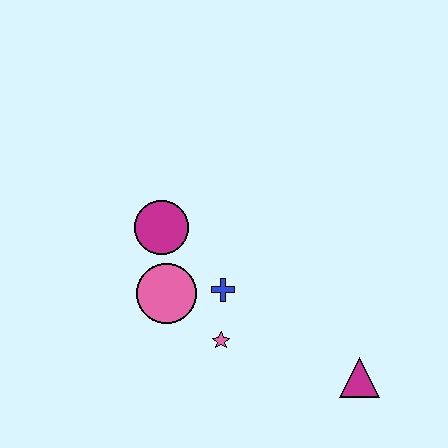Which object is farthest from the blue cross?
The magenta triangle is farthest from the blue cross.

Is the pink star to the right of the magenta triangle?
No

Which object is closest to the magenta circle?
The pink circle is closest to the magenta circle.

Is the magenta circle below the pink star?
No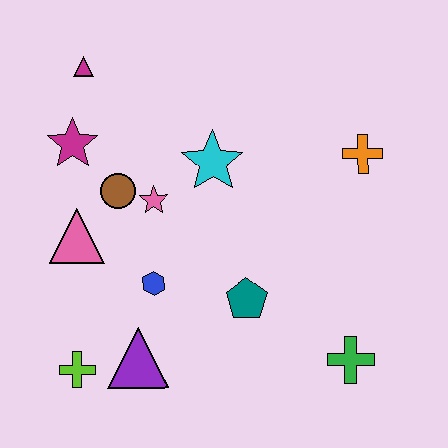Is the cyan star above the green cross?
Yes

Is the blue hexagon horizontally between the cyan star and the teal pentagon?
No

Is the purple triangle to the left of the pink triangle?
No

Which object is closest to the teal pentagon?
The blue hexagon is closest to the teal pentagon.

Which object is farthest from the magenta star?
The green cross is farthest from the magenta star.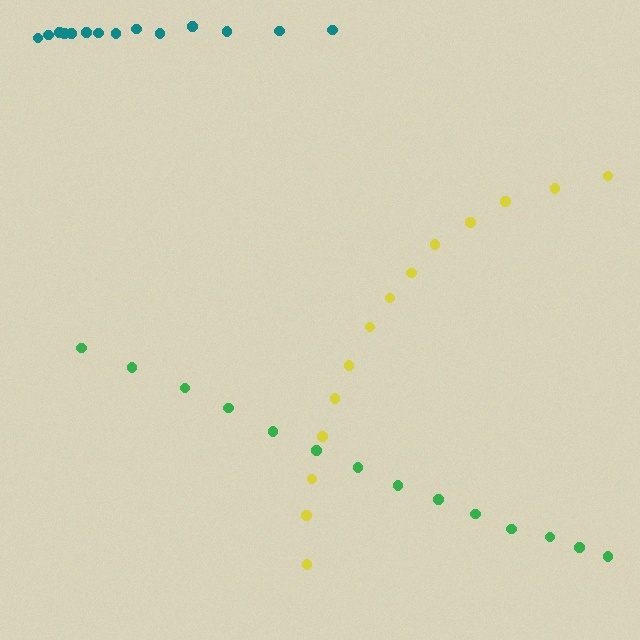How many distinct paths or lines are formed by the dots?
There are 3 distinct paths.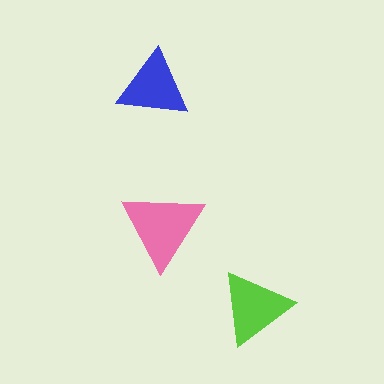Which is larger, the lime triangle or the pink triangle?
The pink one.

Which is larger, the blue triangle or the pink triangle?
The pink one.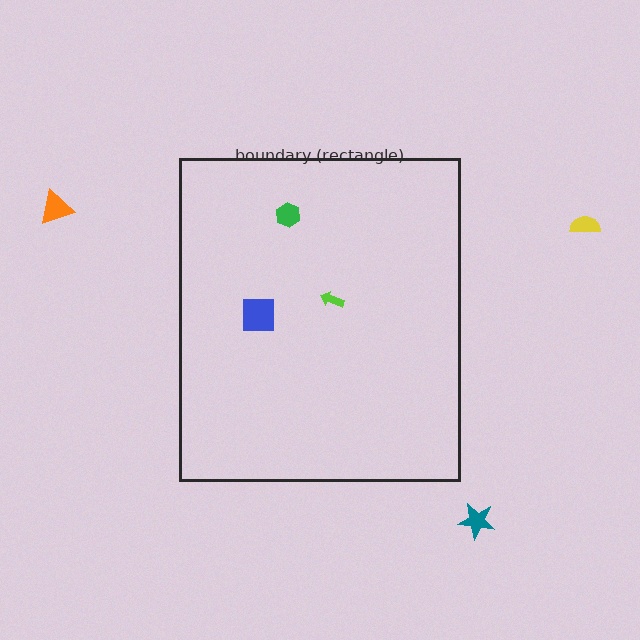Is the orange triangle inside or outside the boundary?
Outside.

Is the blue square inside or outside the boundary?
Inside.